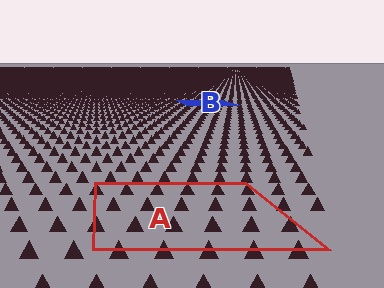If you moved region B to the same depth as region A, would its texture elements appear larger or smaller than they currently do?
They would appear larger. At a closer depth, the same texture elements are projected at a bigger on-screen size.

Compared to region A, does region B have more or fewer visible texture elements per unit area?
Region B has more texture elements per unit area — they are packed more densely because it is farther away.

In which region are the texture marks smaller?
The texture marks are smaller in region B, because it is farther away.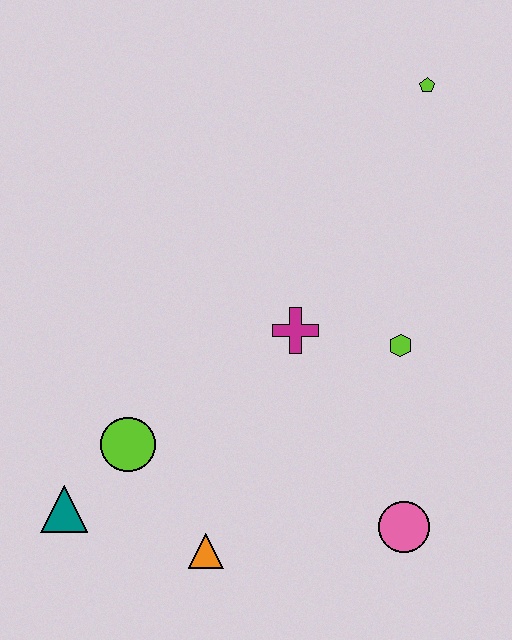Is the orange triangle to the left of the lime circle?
No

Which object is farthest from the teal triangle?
The lime pentagon is farthest from the teal triangle.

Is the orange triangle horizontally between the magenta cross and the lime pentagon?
No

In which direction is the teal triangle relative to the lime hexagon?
The teal triangle is to the left of the lime hexagon.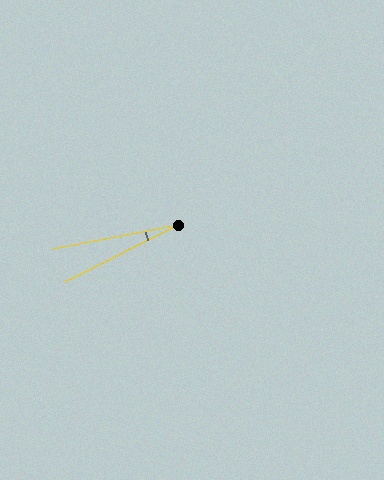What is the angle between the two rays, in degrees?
Approximately 16 degrees.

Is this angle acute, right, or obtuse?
It is acute.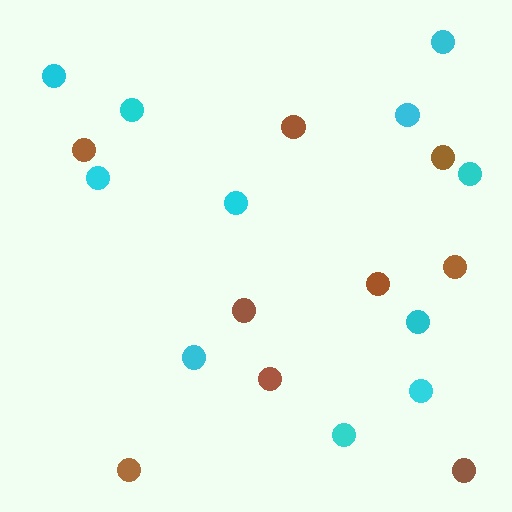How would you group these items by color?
There are 2 groups: one group of cyan circles (11) and one group of brown circles (9).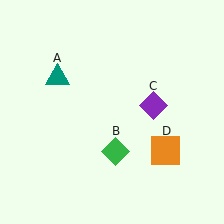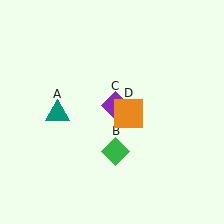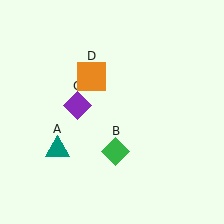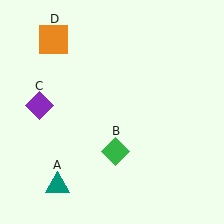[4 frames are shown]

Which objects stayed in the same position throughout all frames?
Green diamond (object B) remained stationary.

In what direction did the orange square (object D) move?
The orange square (object D) moved up and to the left.